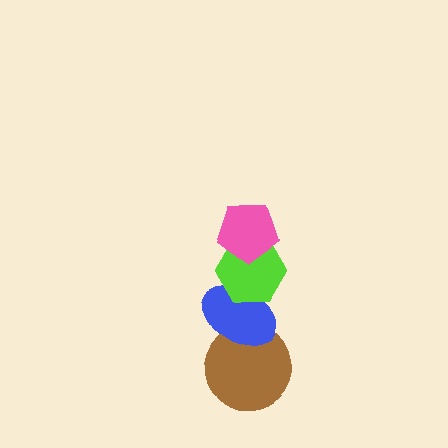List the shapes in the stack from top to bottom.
From top to bottom: the pink pentagon, the lime hexagon, the blue ellipse, the brown circle.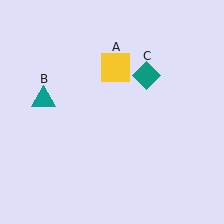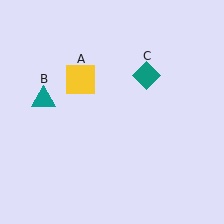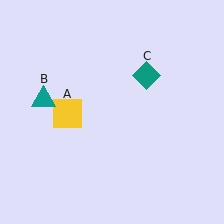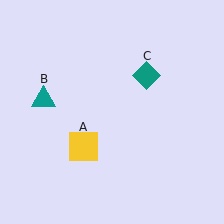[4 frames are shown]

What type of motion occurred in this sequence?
The yellow square (object A) rotated counterclockwise around the center of the scene.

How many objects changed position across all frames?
1 object changed position: yellow square (object A).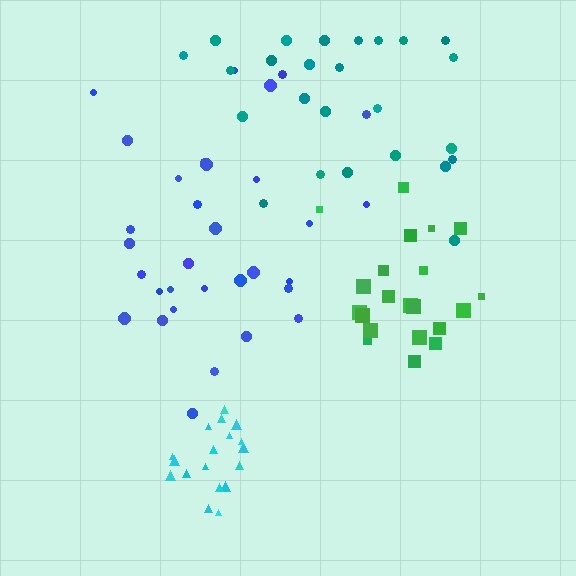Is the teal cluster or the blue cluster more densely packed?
Blue.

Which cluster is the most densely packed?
Cyan.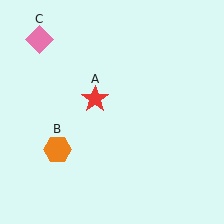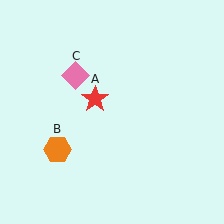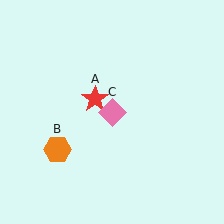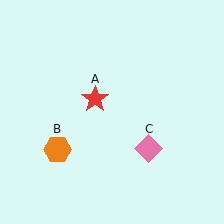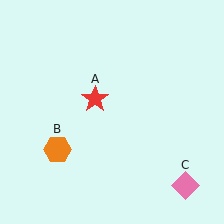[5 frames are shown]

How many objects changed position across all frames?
1 object changed position: pink diamond (object C).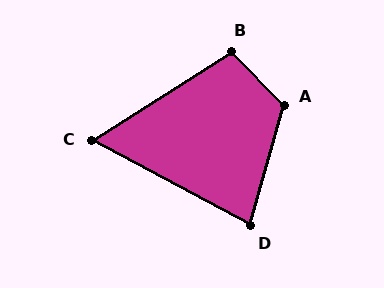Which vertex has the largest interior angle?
A, at approximately 119 degrees.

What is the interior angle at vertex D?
Approximately 78 degrees (acute).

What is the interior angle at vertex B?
Approximately 102 degrees (obtuse).